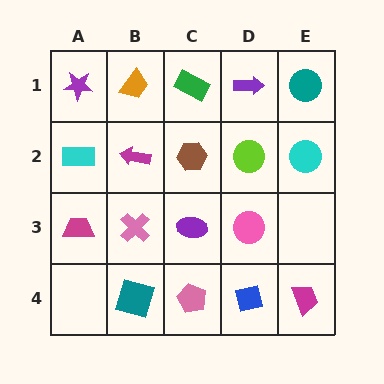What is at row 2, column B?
A magenta arrow.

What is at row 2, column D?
A lime circle.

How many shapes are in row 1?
5 shapes.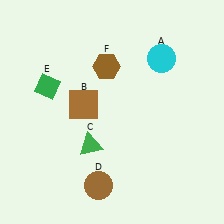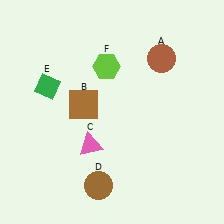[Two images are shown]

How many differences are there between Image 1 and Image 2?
There are 3 differences between the two images.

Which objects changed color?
A changed from cyan to brown. C changed from green to pink. F changed from brown to lime.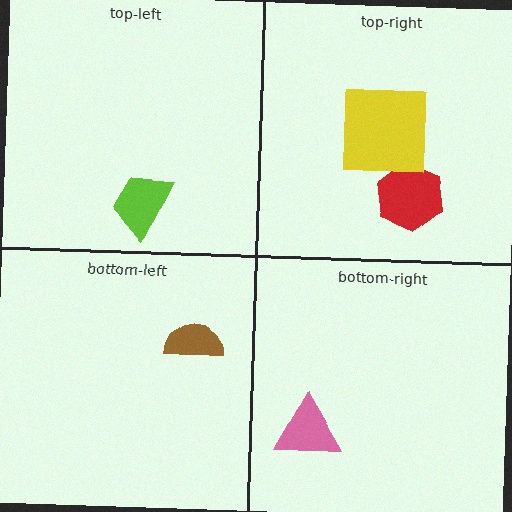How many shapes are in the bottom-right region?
1.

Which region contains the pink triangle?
The bottom-right region.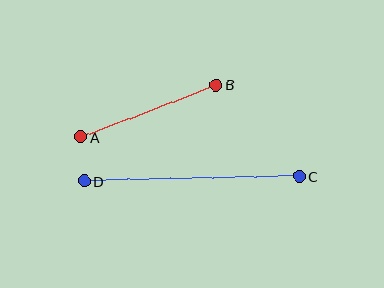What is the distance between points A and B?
The distance is approximately 145 pixels.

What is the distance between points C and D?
The distance is approximately 215 pixels.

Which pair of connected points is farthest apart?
Points C and D are farthest apart.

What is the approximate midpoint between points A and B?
The midpoint is at approximately (149, 111) pixels.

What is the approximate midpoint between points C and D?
The midpoint is at approximately (192, 179) pixels.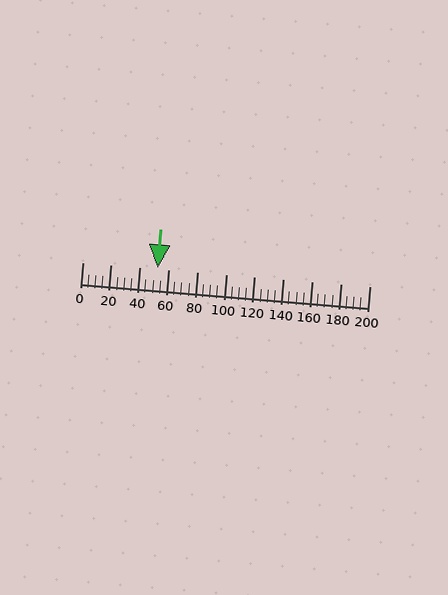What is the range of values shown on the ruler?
The ruler shows values from 0 to 200.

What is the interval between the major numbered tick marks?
The major tick marks are spaced 20 units apart.